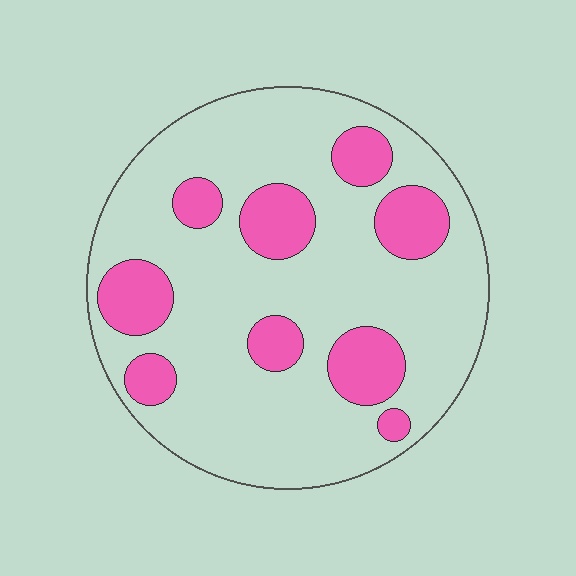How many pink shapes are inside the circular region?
9.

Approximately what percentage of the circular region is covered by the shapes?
Approximately 25%.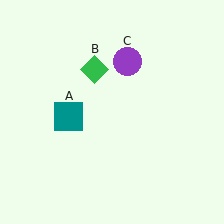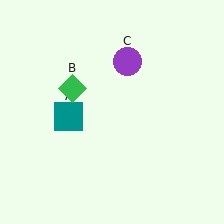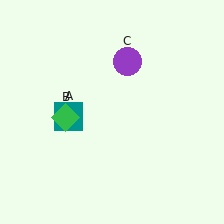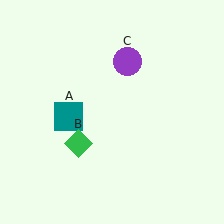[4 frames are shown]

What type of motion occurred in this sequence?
The green diamond (object B) rotated counterclockwise around the center of the scene.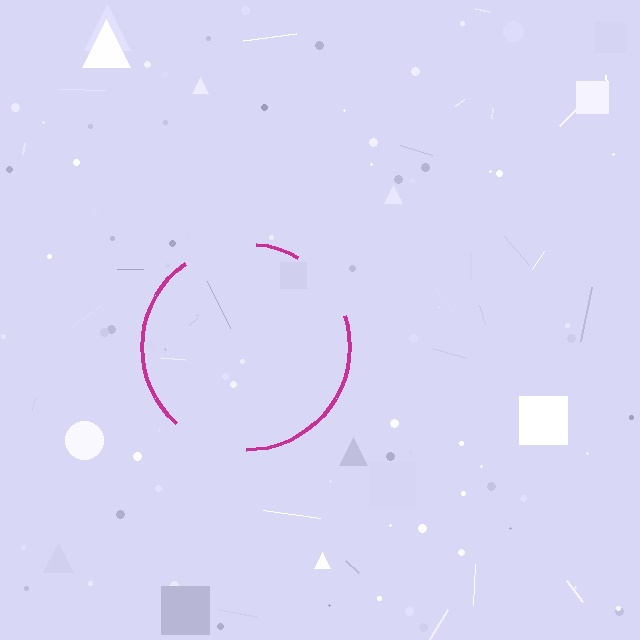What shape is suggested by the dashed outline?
The dashed outline suggests a circle.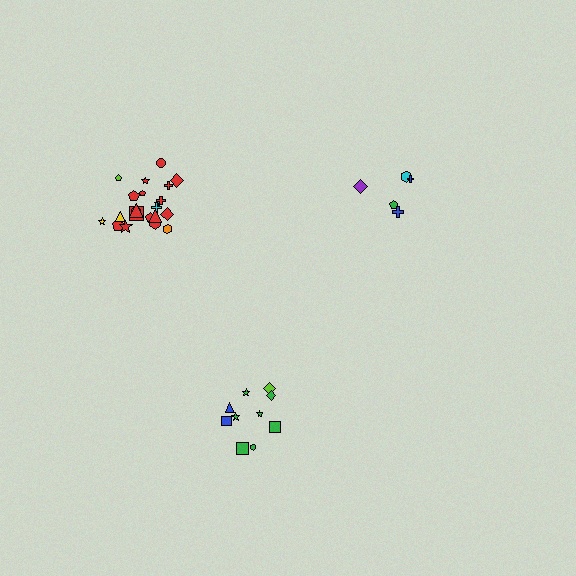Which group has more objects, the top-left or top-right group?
The top-left group.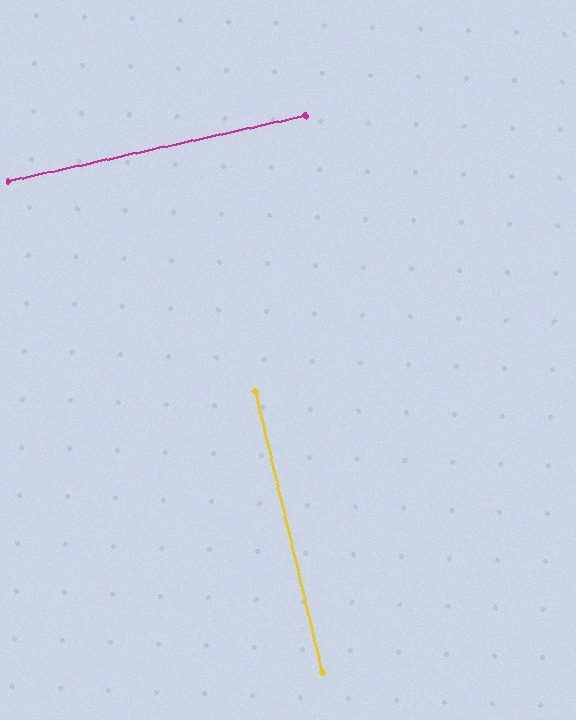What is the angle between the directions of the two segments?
Approximately 89 degrees.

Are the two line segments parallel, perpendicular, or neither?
Perpendicular — they meet at approximately 89°.